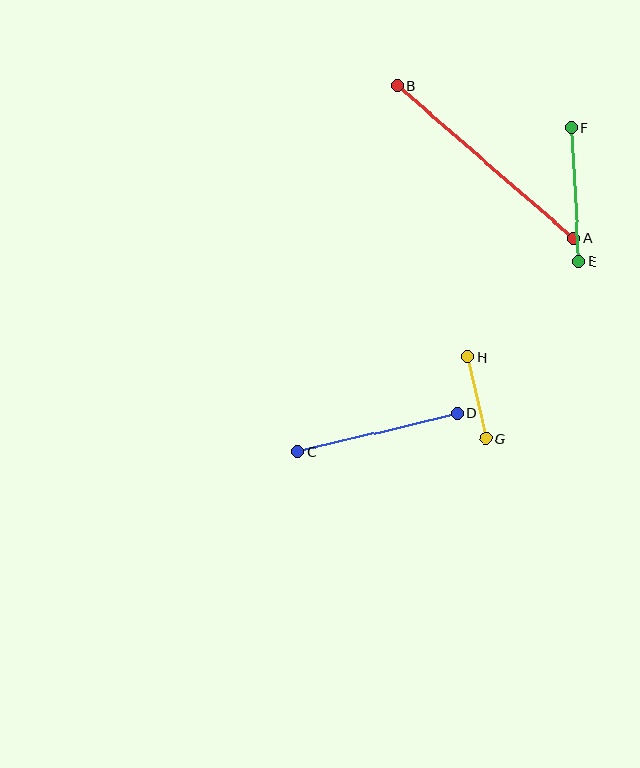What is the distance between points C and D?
The distance is approximately 163 pixels.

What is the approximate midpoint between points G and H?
The midpoint is at approximately (477, 398) pixels.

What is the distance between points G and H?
The distance is approximately 83 pixels.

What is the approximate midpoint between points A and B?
The midpoint is at approximately (486, 162) pixels.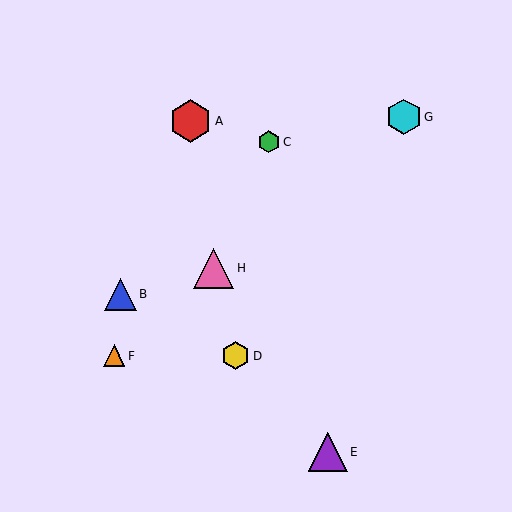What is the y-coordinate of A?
Object A is at y≈121.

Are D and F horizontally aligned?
Yes, both are at y≈356.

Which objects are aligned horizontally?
Objects D, F are aligned horizontally.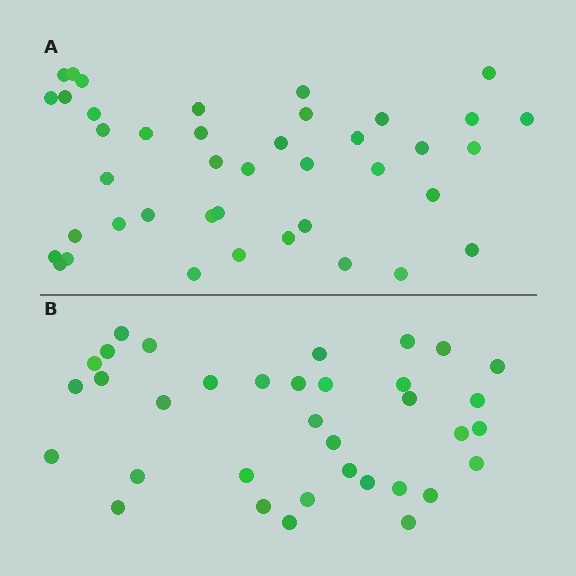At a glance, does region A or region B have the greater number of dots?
Region A (the top region) has more dots.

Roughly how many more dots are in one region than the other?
Region A has about 6 more dots than region B.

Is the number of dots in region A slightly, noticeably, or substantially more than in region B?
Region A has only slightly more — the two regions are fairly close. The ratio is roughly 1.2 to 1.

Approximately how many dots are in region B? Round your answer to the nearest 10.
About 40 dots. (The exact count is 35, which rounds to 40.)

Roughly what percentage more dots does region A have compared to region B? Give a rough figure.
About 15% more.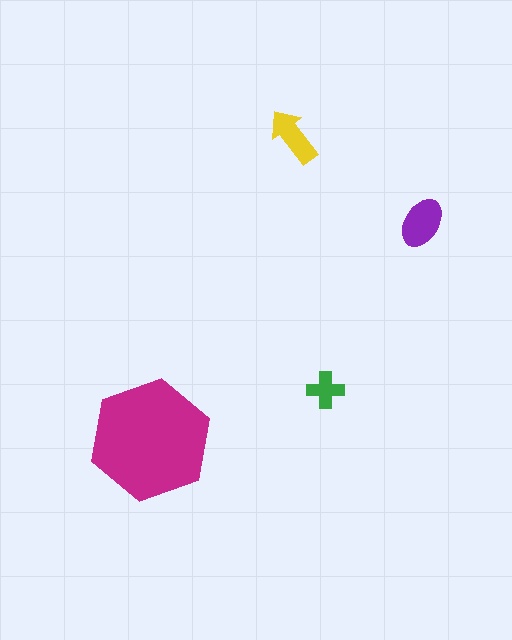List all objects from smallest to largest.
The green cross, the yellow arrow, the purple ellipse, the magenta hexagon.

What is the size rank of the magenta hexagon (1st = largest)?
1st.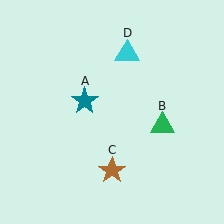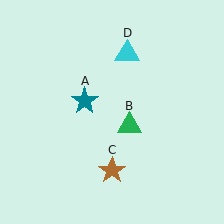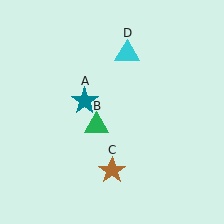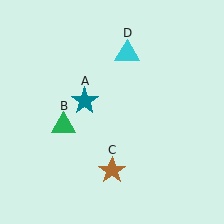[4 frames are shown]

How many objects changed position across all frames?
1 object changed position: green triangle (object B).